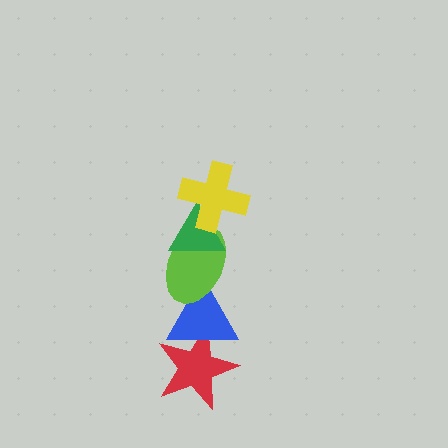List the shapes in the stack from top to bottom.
From top to bottom: the yellow cross, the green triangle, the lime ellipse, the blue triangle, the red star.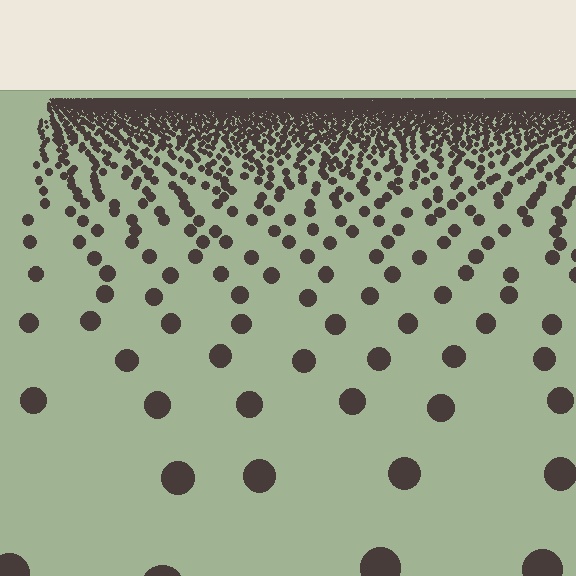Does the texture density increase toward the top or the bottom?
Density increases toward the top.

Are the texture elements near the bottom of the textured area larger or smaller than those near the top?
Larger. Near the bottom, elements are closer to the viewer and appear at a bigger on-screen size.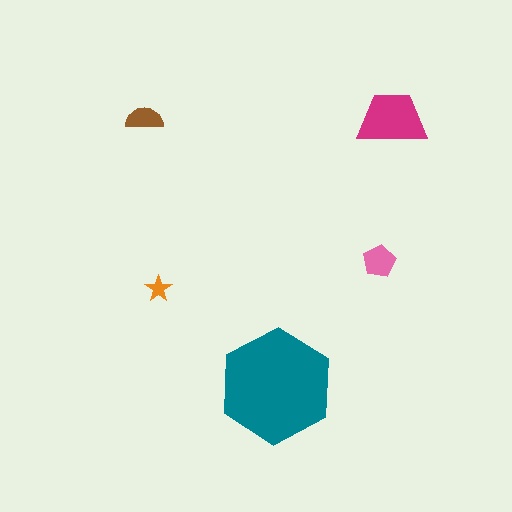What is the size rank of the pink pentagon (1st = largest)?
3rd.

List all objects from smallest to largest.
The orange star, the brown semicircle, the pink pentagon, the magenta trapezoid, the teal hexagon.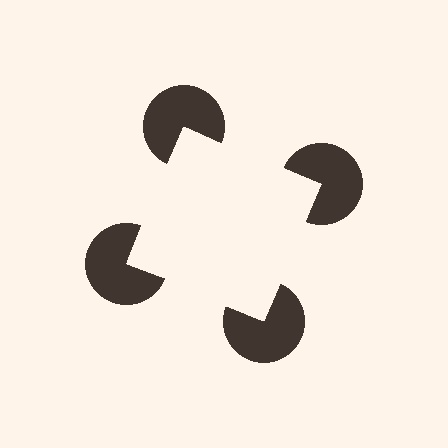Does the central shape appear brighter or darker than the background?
It typically appears slightly brighter than the background, even though no actual brightness change is drawn.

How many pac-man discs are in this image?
There are 4 — one at each vertex of the illusory square.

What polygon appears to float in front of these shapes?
An illusory square — its edges are inferred from the aligned wedge cuts in the pac-man discs, not physically drawn.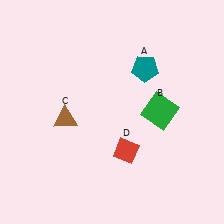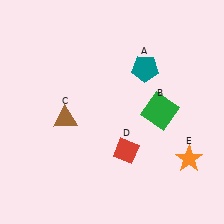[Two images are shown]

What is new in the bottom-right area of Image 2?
An orange star (E) was added in the bottom-right area of Image 2.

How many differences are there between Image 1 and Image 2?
There is 1 difference between the two images.